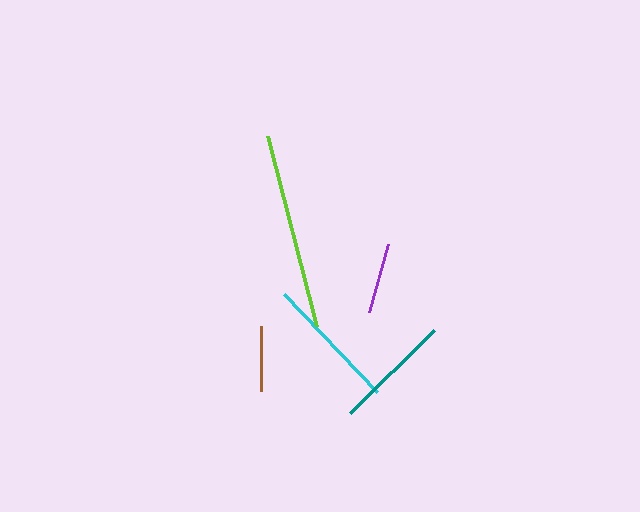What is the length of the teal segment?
The teal segment is approximately 117 pixels long.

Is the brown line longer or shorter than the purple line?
The purple line is longer than the brown line.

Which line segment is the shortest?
The brown line is the shortest at approximately 65 pixels.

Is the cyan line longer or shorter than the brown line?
The cyan line is longer than the brown line.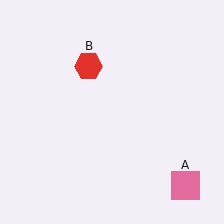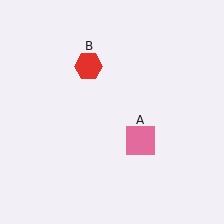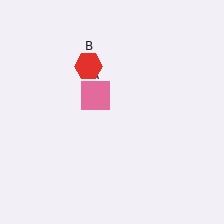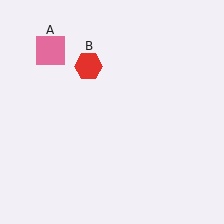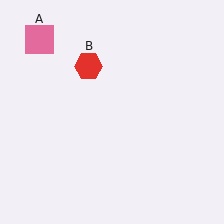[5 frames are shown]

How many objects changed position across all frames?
1 object changed position: pink square (object A).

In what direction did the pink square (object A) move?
The pink square (object A) moved up and to the left.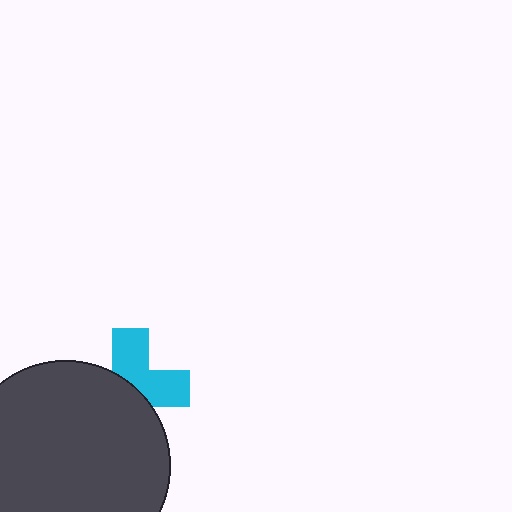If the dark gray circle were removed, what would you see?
You would see the complete cyan cross.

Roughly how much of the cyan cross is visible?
About half of it is visible (roughly 47%).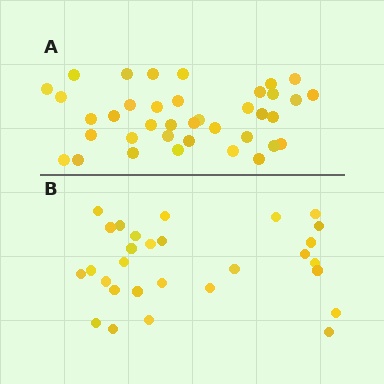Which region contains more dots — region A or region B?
Region A (the top region) has more dots.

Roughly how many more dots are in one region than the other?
Region A has roughly 8 or so more dots than region B.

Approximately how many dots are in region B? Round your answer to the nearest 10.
About 30 dots. (The exact count is 29, which rounds to 30.)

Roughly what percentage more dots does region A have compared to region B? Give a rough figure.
About 30% more.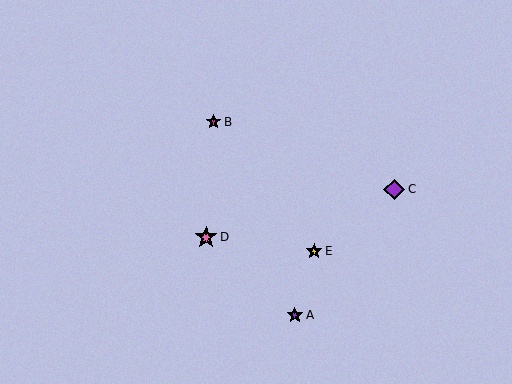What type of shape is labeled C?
Shape C is a purple diamond.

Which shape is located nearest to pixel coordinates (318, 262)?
The yellow star (labeled E) at (314, 251) is nearest to that location.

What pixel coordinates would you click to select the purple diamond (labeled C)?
Click at (394, 190) to select the purple diamond C.